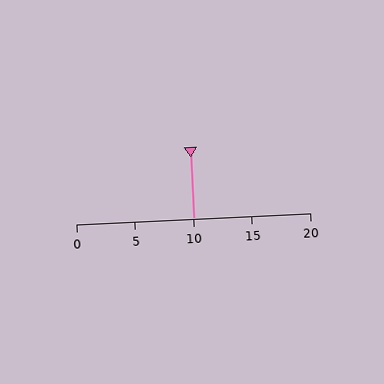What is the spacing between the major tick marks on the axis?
The major ticks are spaced 5 apart.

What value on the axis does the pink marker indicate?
The marker indicates approximately 10.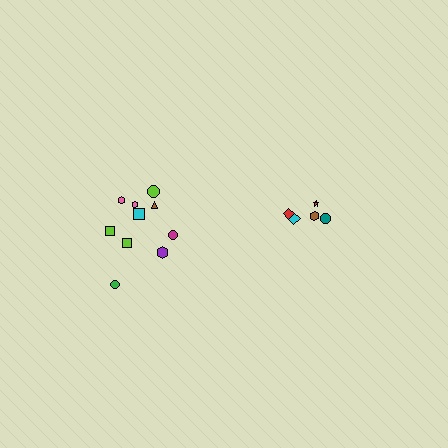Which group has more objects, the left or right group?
The left group.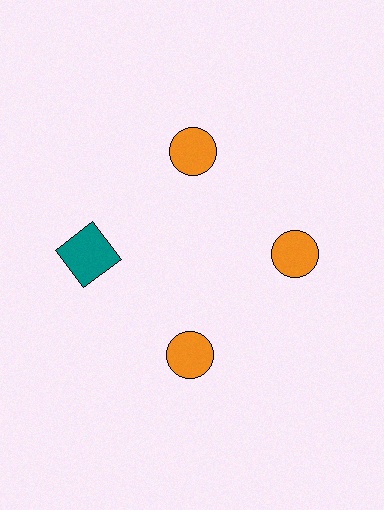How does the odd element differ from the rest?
It differs in both color (teal instead of orange) and shape (square instead of circle).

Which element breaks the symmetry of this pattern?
The teal square at roughly the 9 o'clock position breaks the symmetry. All other shapes are orange circles.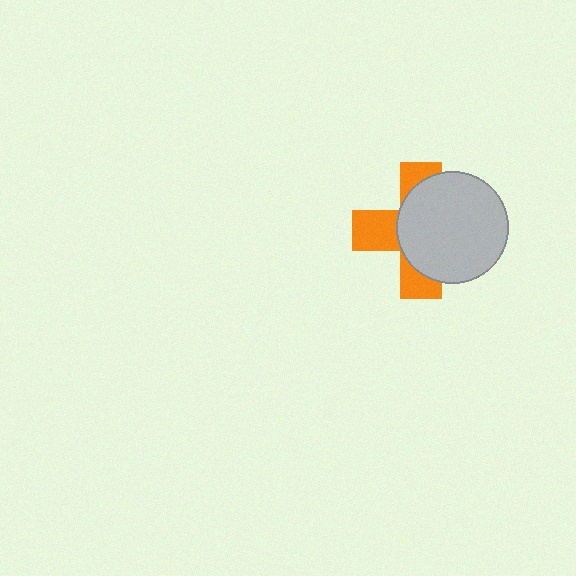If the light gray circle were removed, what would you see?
You would see the complete orange cross.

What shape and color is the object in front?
The object in front is a light gray circle.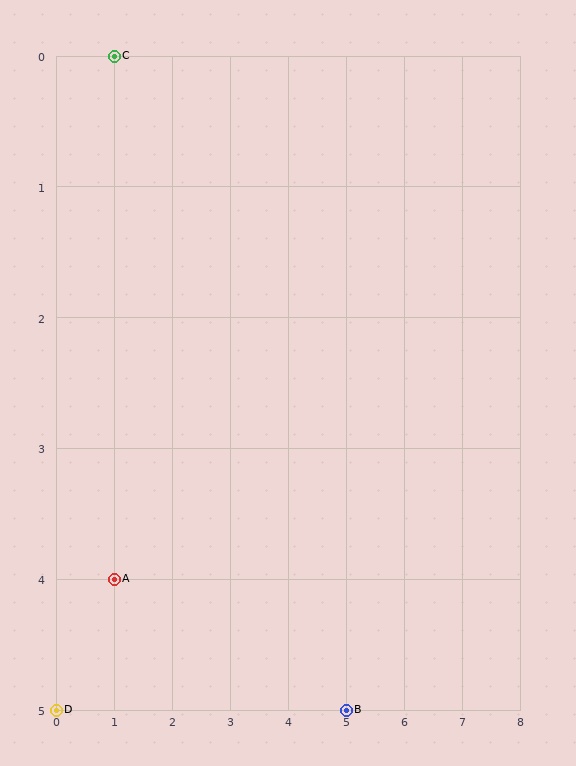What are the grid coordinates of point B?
Point B is at grid coordinates (5, 5).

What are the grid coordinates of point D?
Point D is at grid coordinates (0, 5).